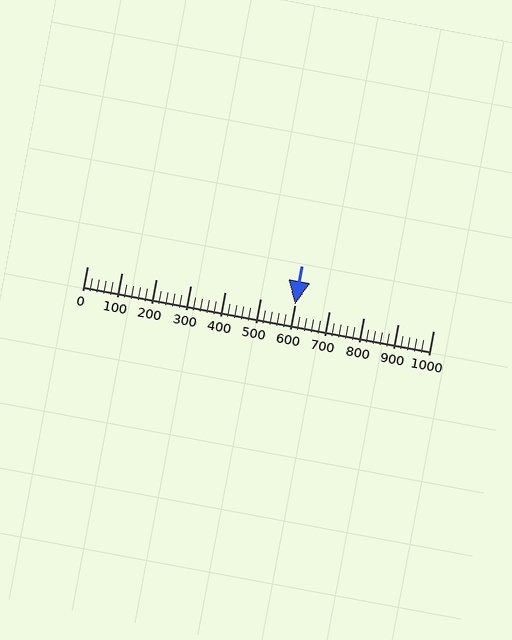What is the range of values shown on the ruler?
The ruler shows values from 0 to 1000.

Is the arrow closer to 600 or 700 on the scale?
The arrow is closer to 600.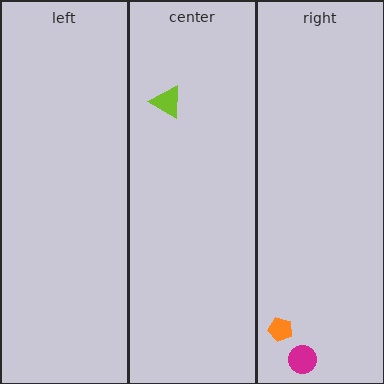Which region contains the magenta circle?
The right region.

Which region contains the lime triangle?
The center region.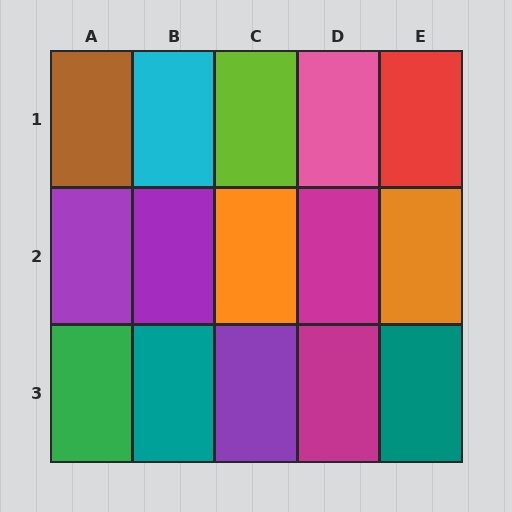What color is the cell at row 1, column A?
Brown.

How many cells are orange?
2 cells are orange.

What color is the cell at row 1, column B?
Cyan.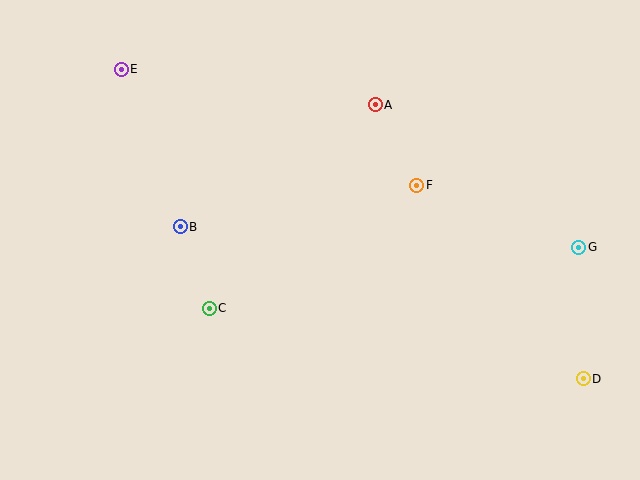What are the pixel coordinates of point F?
Point F is at (417, 185).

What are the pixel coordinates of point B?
Point B is at (180, 227).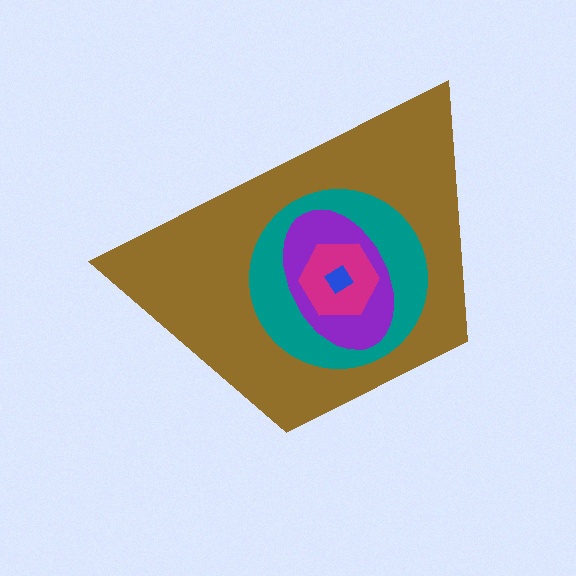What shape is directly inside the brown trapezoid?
The teal circle.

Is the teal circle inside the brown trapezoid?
Yes.